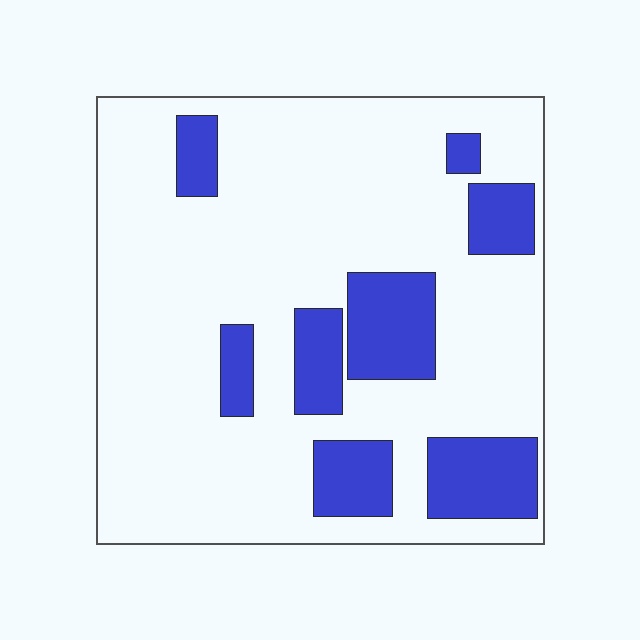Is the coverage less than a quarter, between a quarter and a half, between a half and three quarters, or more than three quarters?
Less than a quarter.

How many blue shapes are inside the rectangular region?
8.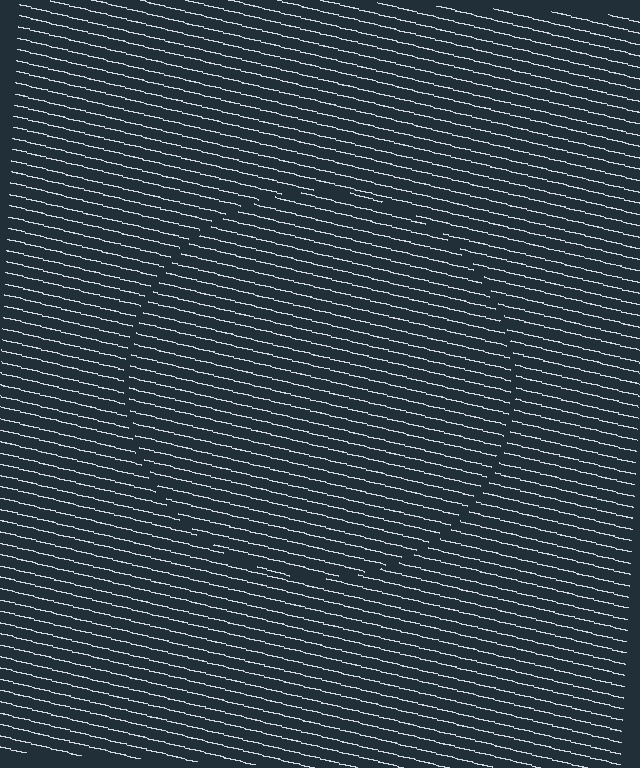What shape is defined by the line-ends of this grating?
An illusory circle. The interior of the shape contains the same grating, shifted by half a period — the contour is defined by the phase discontinuity where line-ends from the inner and outer gratings abut.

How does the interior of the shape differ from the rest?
The interior of the shape contains the same grating, shifted by half a period — the contour is defined by the phase discontinuity where line-ends from the inner and outer gratings abut.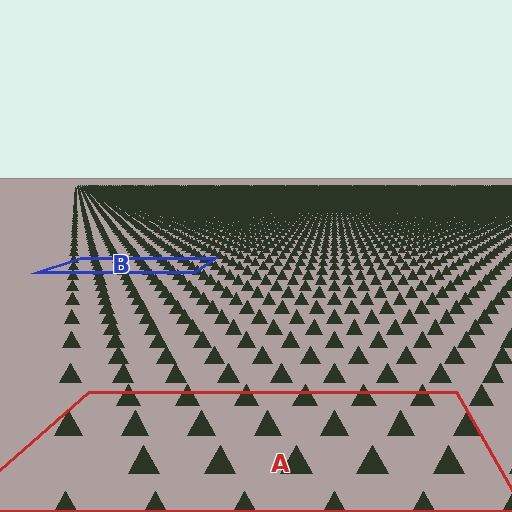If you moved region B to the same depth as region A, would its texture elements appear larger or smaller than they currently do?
They would appear larger. At a closer depth, the same texture elements are projected at a bigger on-screen size.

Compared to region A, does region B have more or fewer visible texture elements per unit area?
Region B has more texture elements per unit area — they are packed more densely because it is farther away.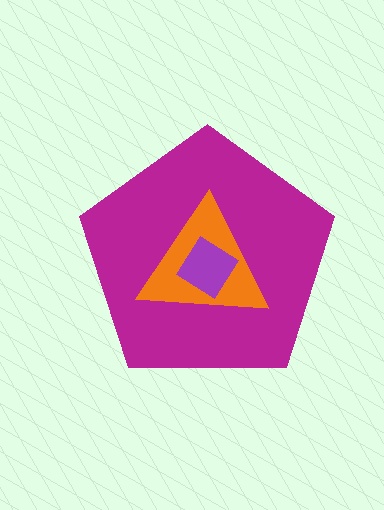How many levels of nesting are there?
3.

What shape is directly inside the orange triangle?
The purple diamond.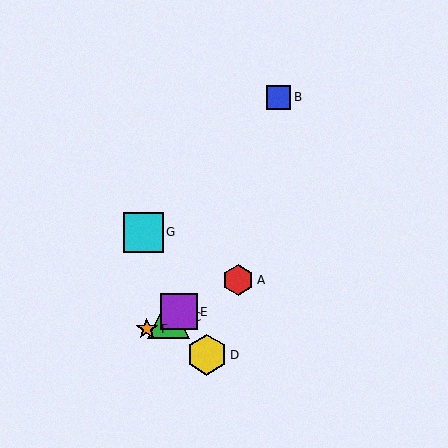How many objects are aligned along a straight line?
4 objects (A, C, E, F) are aligned along a straight line.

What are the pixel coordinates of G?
Object G is at (143, 232).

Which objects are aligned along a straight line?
Objects A, C, E, F are aligned along a straight line.